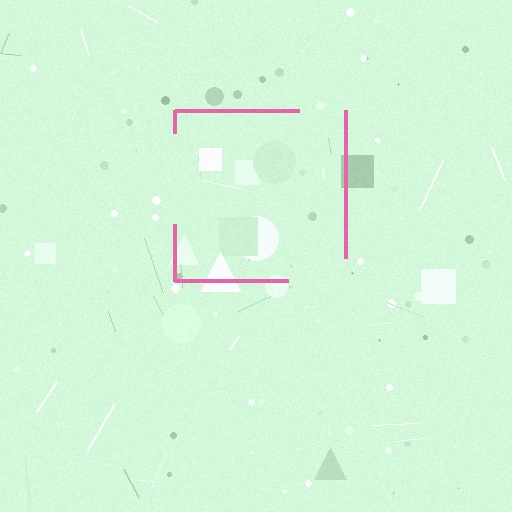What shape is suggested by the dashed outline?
The dashed outline suggests a square.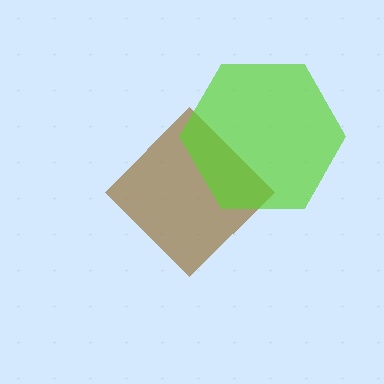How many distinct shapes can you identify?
There are 2 distinct shapes: a brown diamond, a lime hexagon.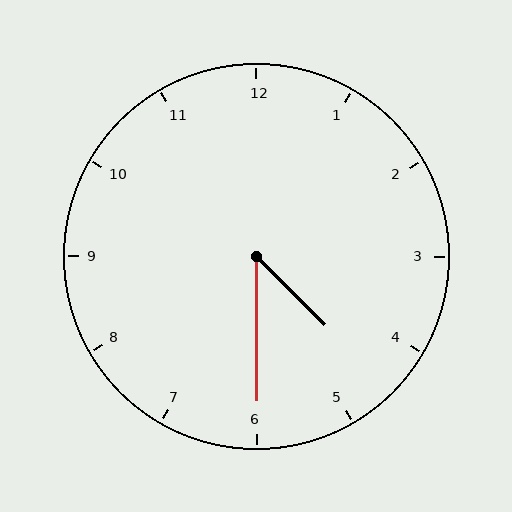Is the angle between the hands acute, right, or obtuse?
It is acute.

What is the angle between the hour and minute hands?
Approximately 45 degrees.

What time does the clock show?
4:30.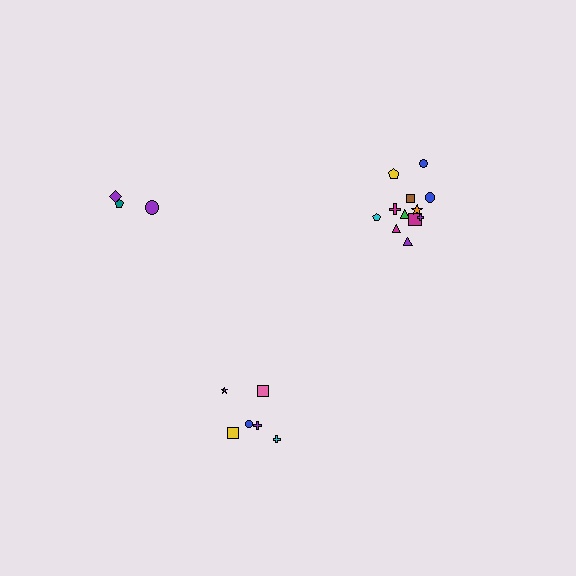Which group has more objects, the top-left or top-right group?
The top-right group.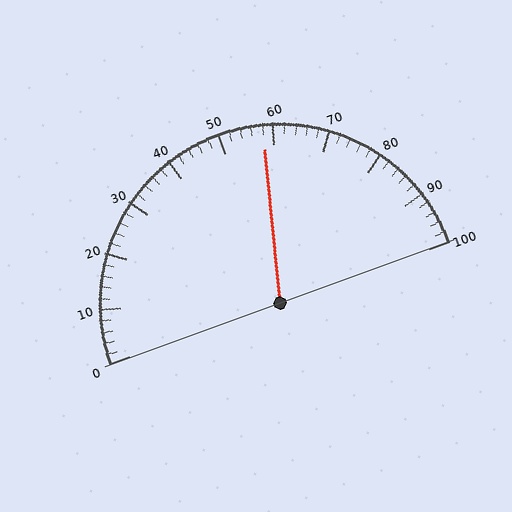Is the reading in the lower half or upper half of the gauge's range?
The reading is in the upper half of the range (0 to 100).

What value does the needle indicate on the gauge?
The needle indicates approximately 58.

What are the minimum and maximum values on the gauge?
The gauge ranges from 0 to 100.